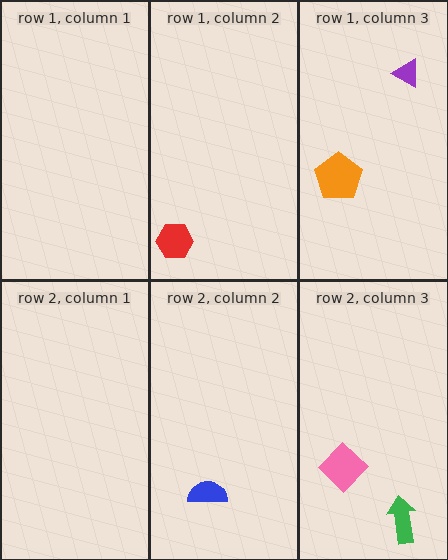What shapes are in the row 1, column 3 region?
The orange pentagon, the purple triangle.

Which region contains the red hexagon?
The row 1, column 2 region.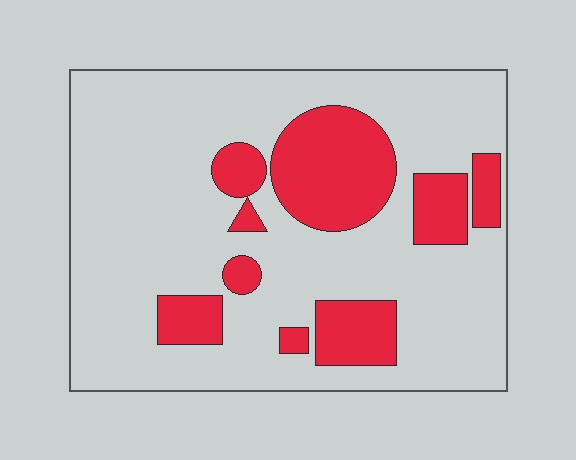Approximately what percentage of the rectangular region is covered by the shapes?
Approximately 25%.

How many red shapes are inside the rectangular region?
9.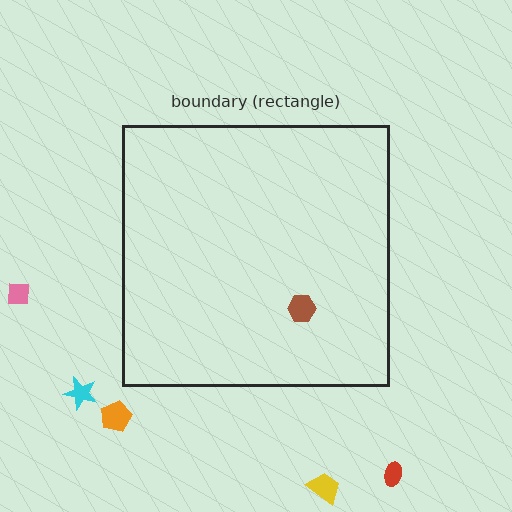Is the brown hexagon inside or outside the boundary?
Inside.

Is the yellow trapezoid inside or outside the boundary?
Outside.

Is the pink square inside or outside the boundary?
Outside.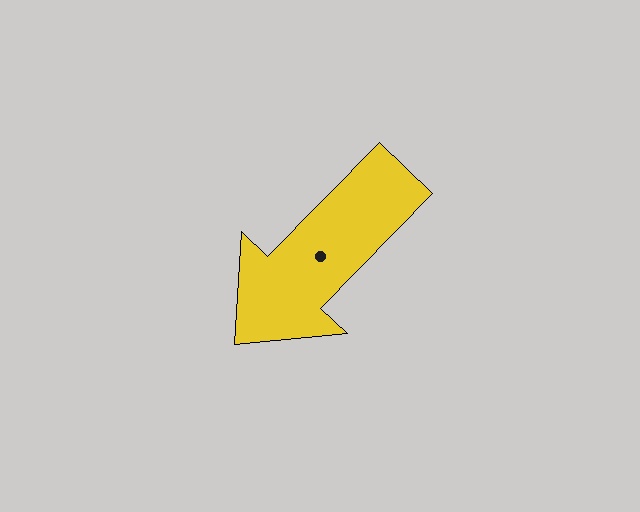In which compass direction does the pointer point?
Southwest.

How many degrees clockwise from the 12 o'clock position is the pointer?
Approximately 224 degrees.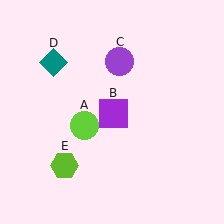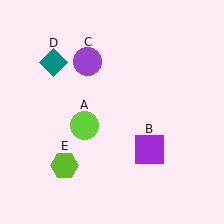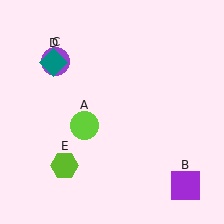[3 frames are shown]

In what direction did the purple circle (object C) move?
The purple circle (object C) moved left.